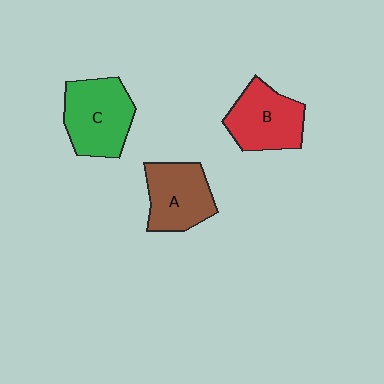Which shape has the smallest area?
Shape A (brown).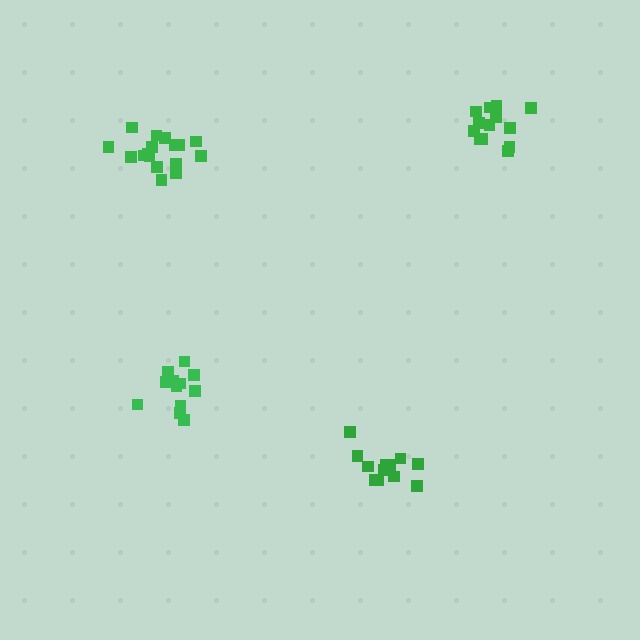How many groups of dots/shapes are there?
There are 4 groups.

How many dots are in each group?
Group 1: 12 dots, Group 2: 13 dots, Group 3: 13 dots, Group 4: 18 dots (56 total).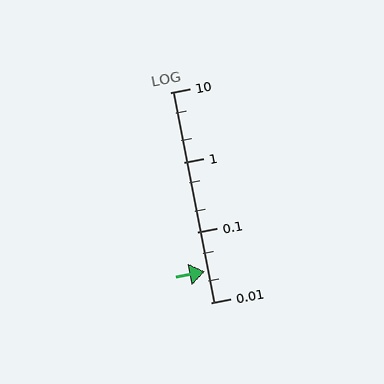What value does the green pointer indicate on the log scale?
The pointer indicates approximately 0.028.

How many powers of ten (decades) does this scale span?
The scale spans 3 decades, from 0.01 to 10.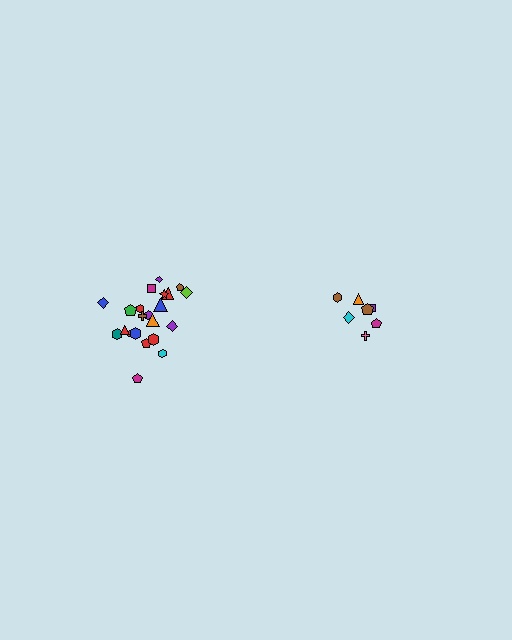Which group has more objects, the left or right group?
The left group.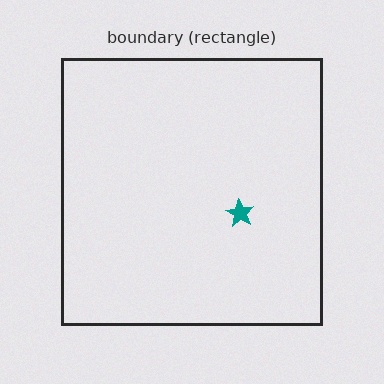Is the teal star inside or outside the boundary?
Inside.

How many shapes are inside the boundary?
1 inside, 0 outside.